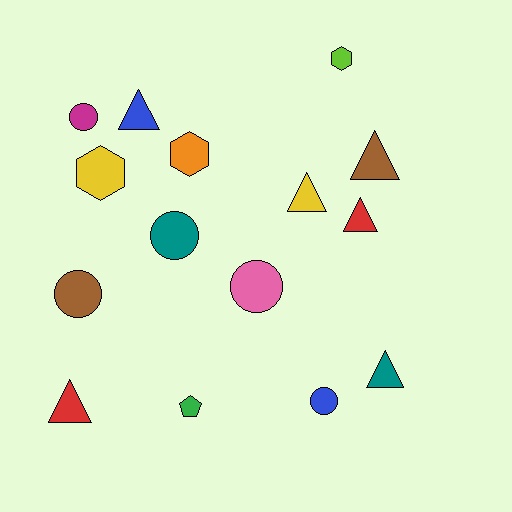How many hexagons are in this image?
There are 3 hexagons.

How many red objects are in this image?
There are 2 red objects.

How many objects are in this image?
There are 15 objects.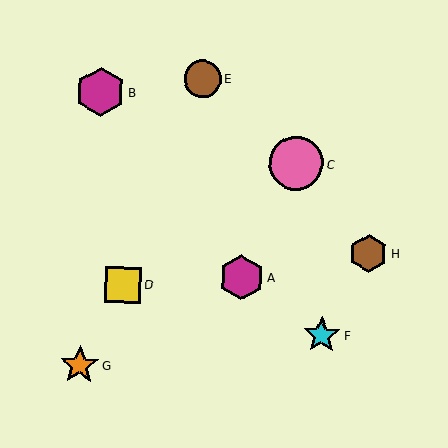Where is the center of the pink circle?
The center of the pink circle is at (296, 163).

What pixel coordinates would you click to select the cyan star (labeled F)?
Click at (322, 335) to select the cyan star F.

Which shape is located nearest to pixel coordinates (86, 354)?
The orange star (labeled G) at (79, 365) is nearest to that location.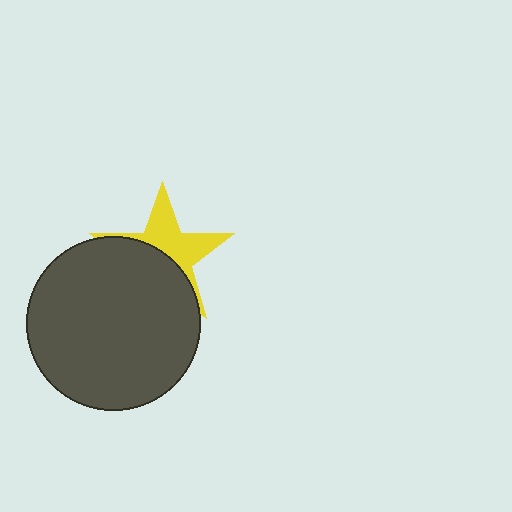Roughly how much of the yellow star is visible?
About half of it is visible (roughly 47%).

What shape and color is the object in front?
The object in front is a dark gray circle.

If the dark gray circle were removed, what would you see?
You would see the complete yellow star.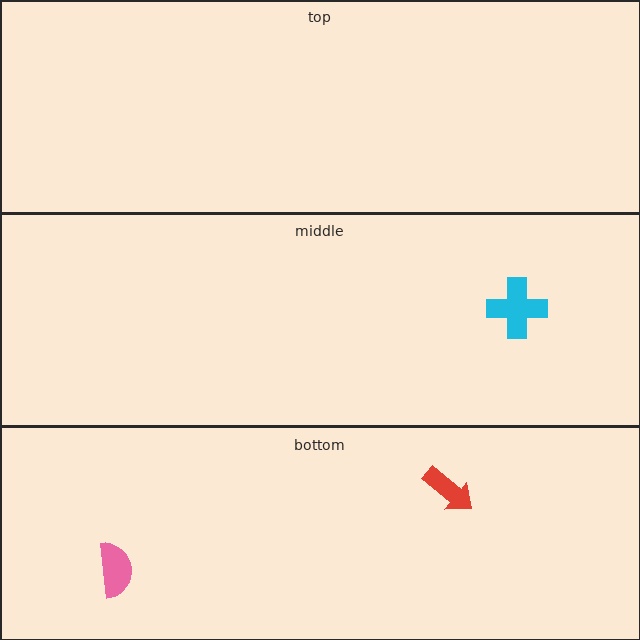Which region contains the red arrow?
The bottom region.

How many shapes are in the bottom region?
2.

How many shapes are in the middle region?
1.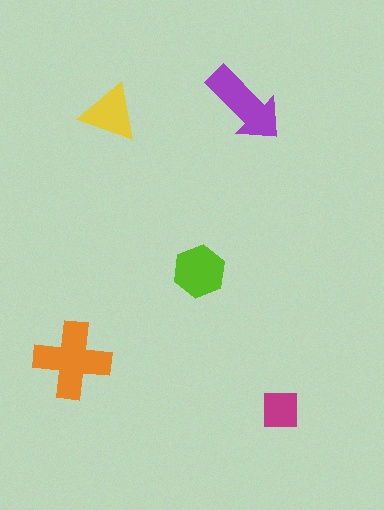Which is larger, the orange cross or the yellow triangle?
The orange cross.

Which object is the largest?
The orange cross.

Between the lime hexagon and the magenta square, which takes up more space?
The lime hexagon.